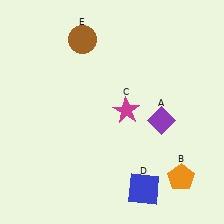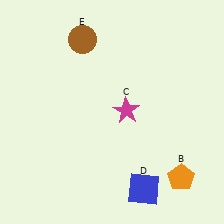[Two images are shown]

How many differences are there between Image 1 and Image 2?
There is 1 difference between the two images.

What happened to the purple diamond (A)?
The purple diamond (A) was removed in Image 2. It was in the bottom-right area of Image 1.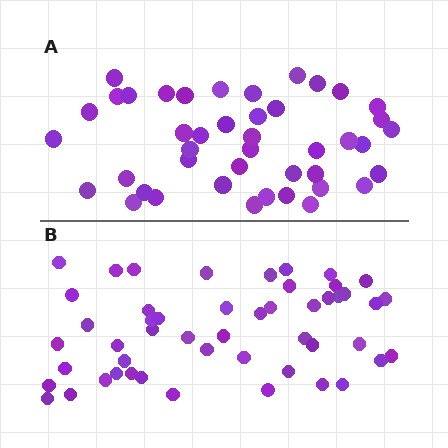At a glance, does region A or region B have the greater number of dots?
Region B (the bottom region) has more dots.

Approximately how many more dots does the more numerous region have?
Region B has roughly 8 or so more dots than region A.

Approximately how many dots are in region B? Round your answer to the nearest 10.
About 50 dots.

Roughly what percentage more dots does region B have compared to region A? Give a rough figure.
About 15% more.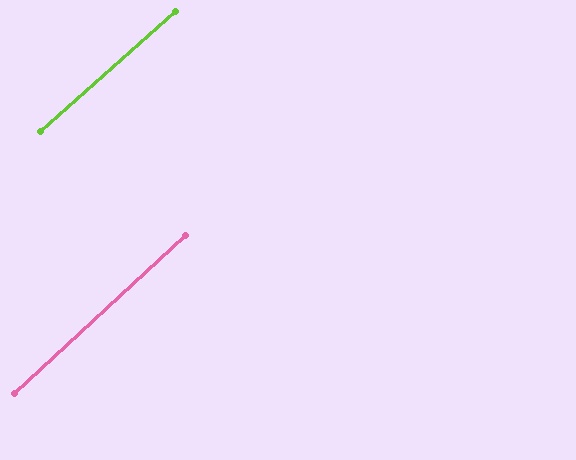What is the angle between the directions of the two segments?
Approximately 1 degree.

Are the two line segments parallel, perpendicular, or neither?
Parallel — their directions differ by only 0.9°.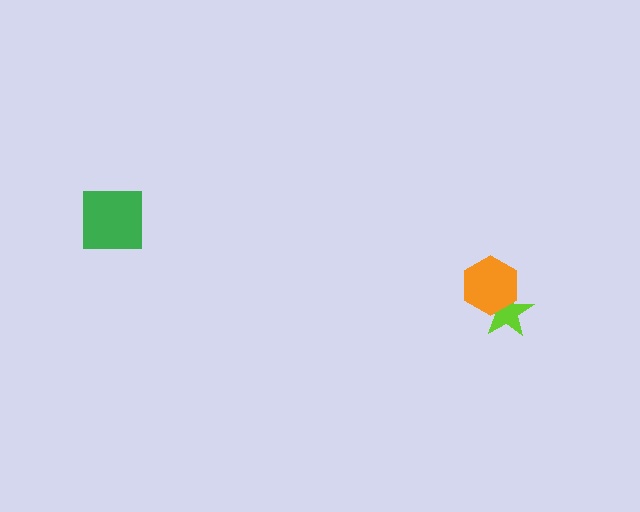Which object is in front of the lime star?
The orange hexagon is in front of the lime star.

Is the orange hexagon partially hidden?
No, no other shape covers it.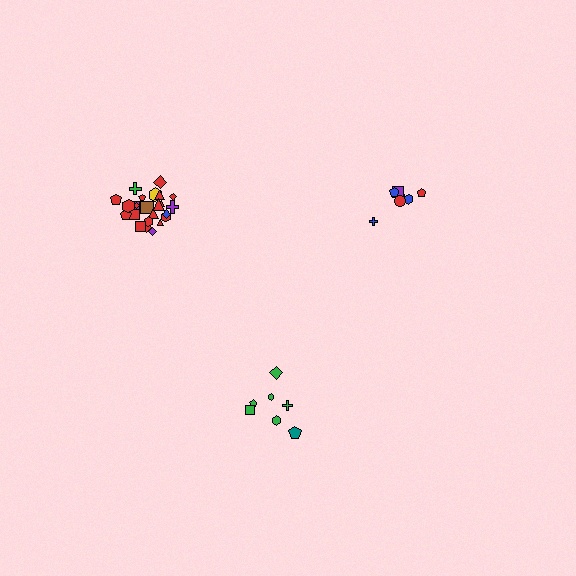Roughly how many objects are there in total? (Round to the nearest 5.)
Roughly 40 objects in total.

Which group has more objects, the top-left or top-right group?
The top-left group.